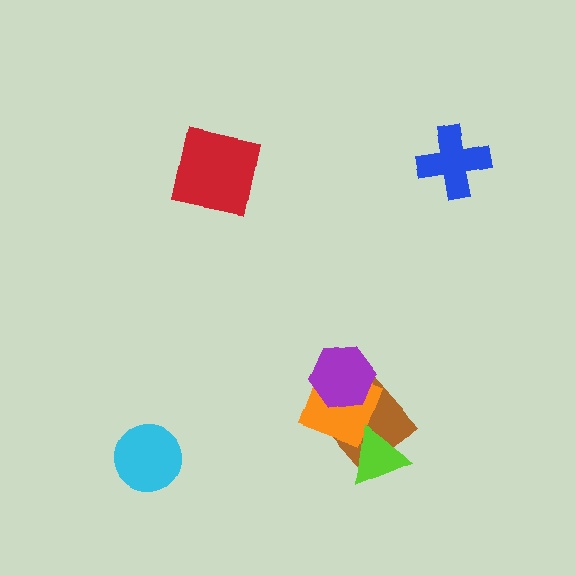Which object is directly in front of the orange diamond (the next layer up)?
The lime triangle is directly in front of the orange diamond.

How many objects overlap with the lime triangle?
2 objects overlap with the lime triangle.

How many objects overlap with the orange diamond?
3 objects overlap with the orange diamond.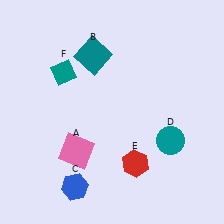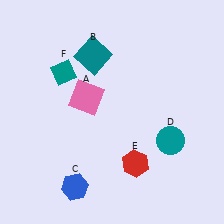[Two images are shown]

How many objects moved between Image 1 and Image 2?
1 object moved between the two images.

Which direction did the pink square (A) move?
The pink square (A) moved up.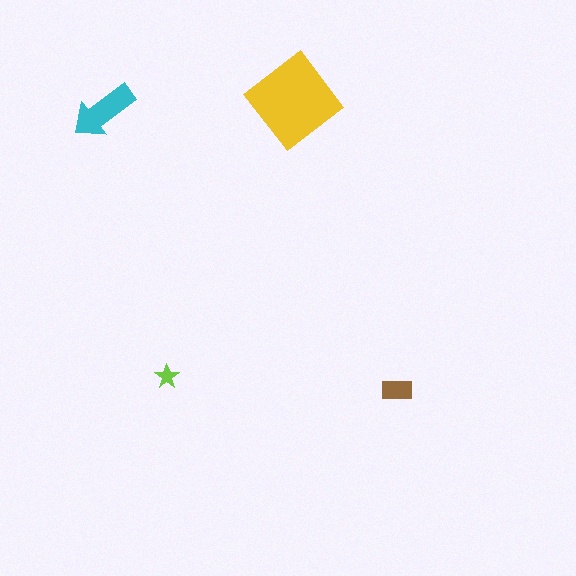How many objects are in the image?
There are 4 objects in the image.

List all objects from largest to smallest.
The yellow diamond, the cyan arrow, the brown rectangle, the lime star.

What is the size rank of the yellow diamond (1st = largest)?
1st.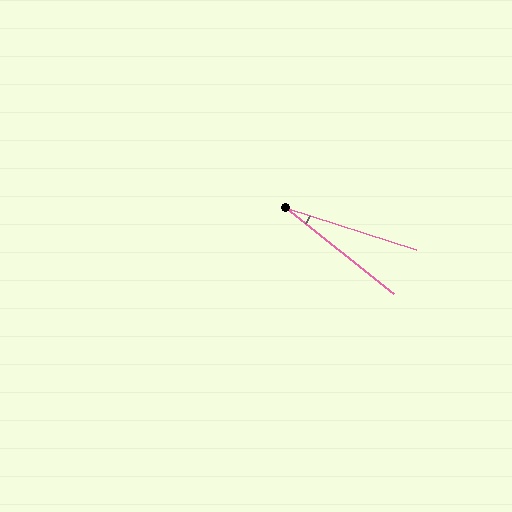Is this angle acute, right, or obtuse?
It is acute.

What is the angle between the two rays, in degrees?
Approximately 21 degrees.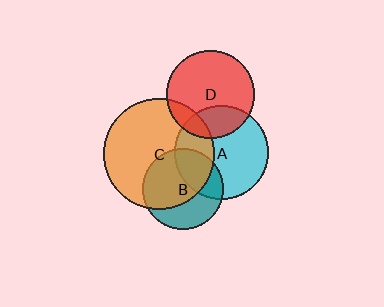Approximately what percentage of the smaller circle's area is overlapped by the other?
Approximately 15%.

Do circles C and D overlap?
Yes.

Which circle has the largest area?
Circle C (orange).